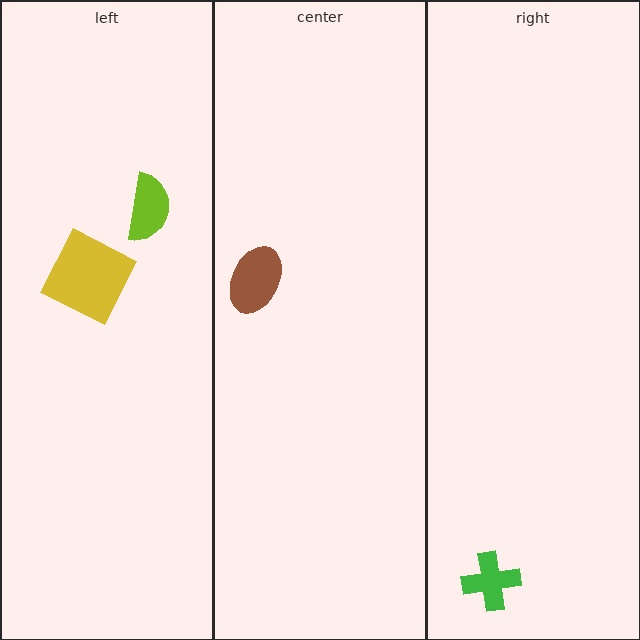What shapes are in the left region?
The yellow square, the lime semicircle.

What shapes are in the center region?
The brown ellipse.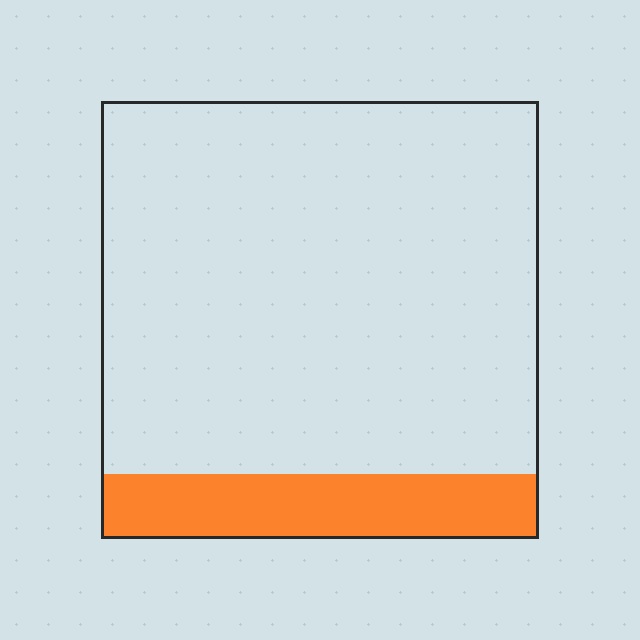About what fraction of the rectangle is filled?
About one sixth (1/6).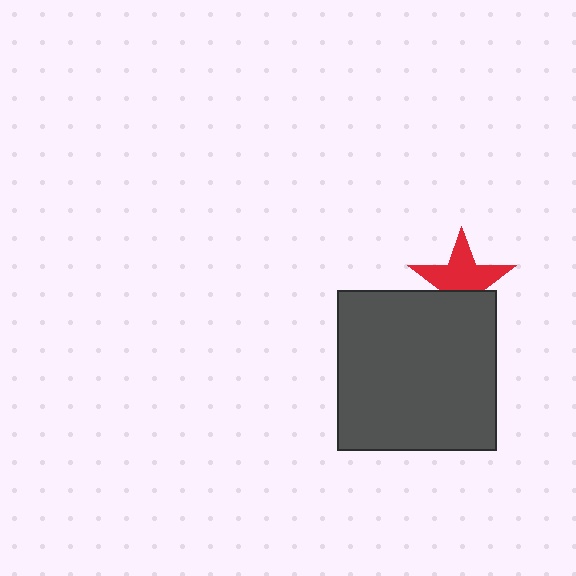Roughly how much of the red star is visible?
About half of it is visible (roughly 62%).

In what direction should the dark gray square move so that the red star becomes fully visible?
The dark gray square should move down. That is the shortest direction to clear the overlap and leave the red star fully visible.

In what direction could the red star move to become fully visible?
The red star could move up. That would shift it out from behind the dark gray square entirely.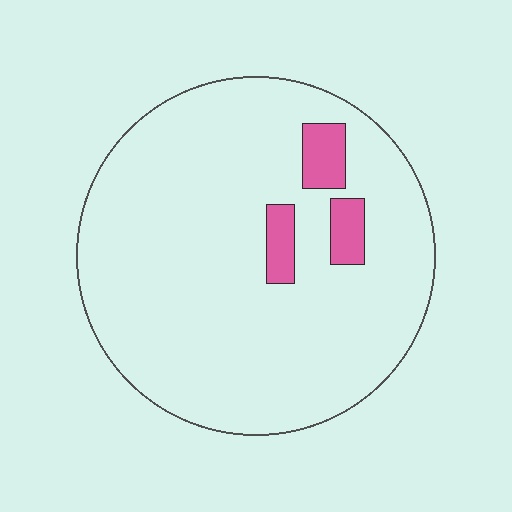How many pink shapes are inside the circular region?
3.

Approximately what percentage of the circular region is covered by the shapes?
Approximately 5%.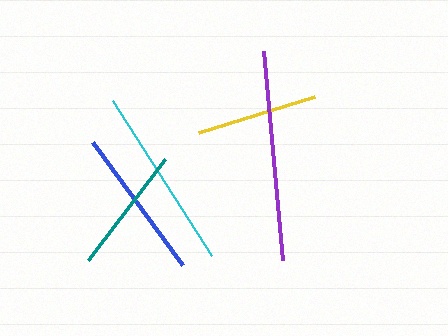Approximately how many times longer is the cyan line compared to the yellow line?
The cyan line is approximately 1.5 times the length of the yellow line.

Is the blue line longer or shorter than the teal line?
The blue line is longer than the teal line.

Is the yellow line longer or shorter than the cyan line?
The cyan line is longer than the yellow line.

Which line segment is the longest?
The purple line is the longest at approximately 211 pixels.